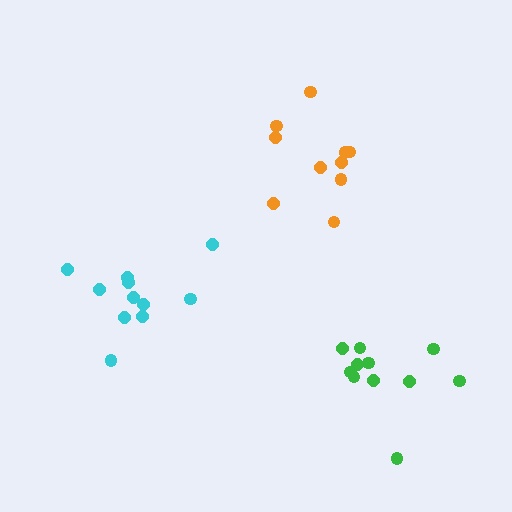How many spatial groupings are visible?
There are 3 spatial groupings.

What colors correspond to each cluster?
The clusters are colored: orange, green, cyan.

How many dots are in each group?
Group 1: 10 dots, Group 2: 11 dots, Group 3: 11 dots (32 total).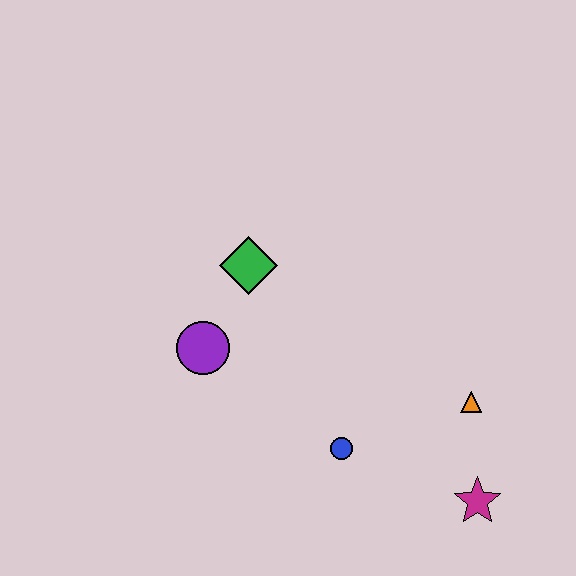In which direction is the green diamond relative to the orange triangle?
The green diamond is to the left of the orange triangle.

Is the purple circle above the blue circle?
Yes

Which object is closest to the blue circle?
The orange triangle is closest to the blue circle.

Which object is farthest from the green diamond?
The magenta star is farthest from the green diamond.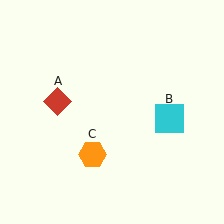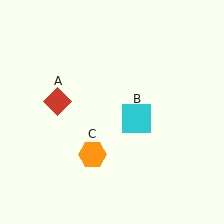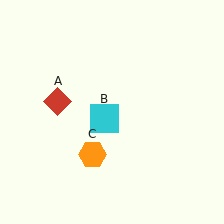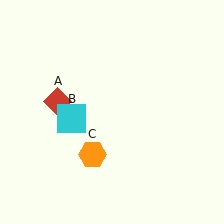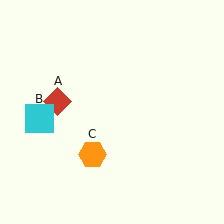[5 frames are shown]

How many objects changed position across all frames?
1 object changed position: cyan square (object B).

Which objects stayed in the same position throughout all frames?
Red diamond (object A) and orange hexagon (object C) remained stationary.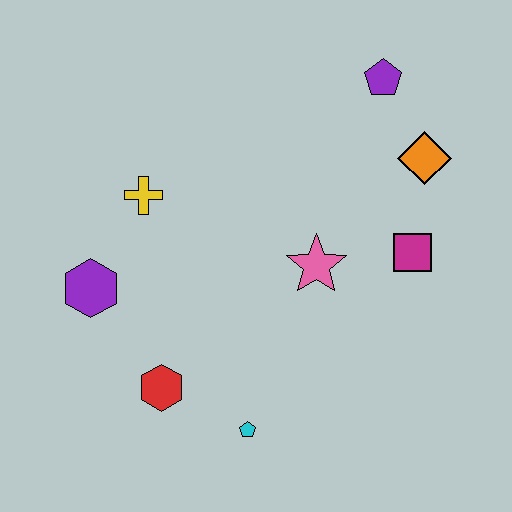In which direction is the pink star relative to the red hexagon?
The pink star is to the right of the red hexagon.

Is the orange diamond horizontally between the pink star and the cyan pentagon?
No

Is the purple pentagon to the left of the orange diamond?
Yes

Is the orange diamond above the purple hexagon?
Yes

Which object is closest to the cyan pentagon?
The red hexagon is closest to the cyan pentagon.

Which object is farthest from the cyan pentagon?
The purple pentagon is farthest from the cyan pentagon.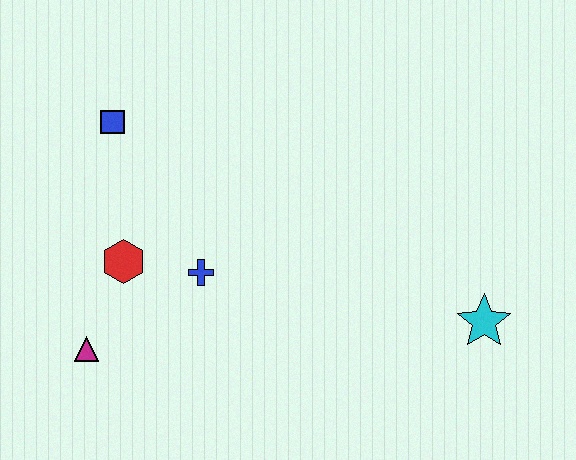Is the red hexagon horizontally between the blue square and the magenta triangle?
No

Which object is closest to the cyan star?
The blue cross is closest to the cyan star.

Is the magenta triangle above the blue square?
No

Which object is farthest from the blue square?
The cyan star is farthest from the blue square.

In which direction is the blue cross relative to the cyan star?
The blue cross is to the left of the cyan star.